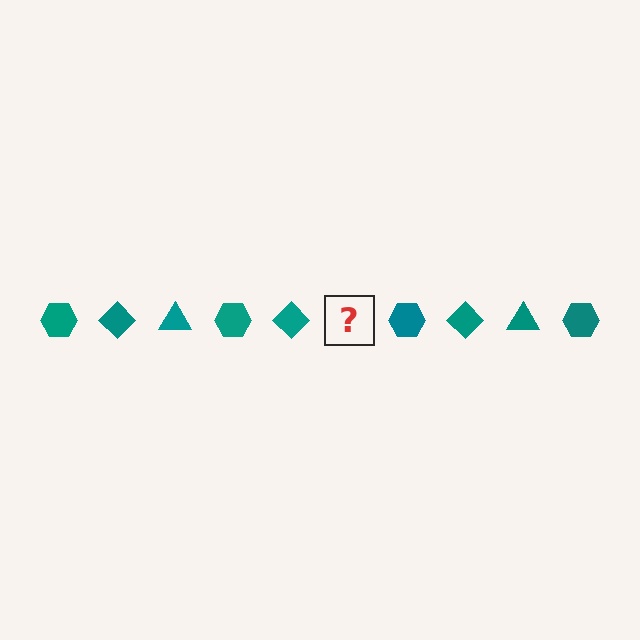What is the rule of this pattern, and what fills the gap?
The rule is that the pattern cycles through hexagon, diamond, triangle shapes in teal. The gap should be filled with a teal triangle.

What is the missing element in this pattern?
The missing element is a teal triangle.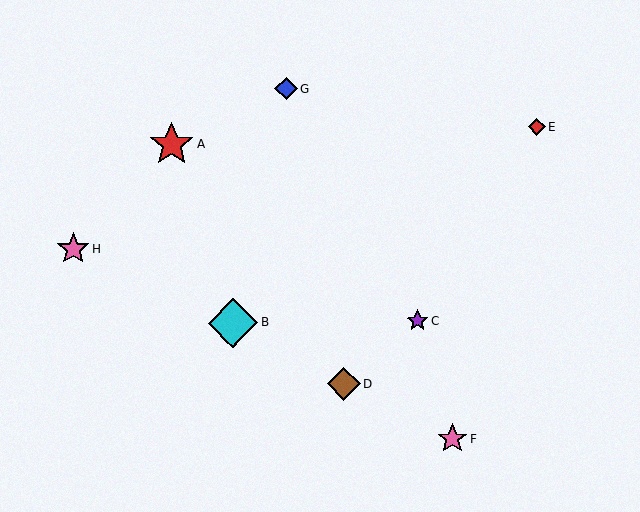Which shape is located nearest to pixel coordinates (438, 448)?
The pink star (labeled F) at (452, 439) is nearest to that location.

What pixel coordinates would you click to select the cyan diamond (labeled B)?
Click at (233, 323) to select the cyan diamond B.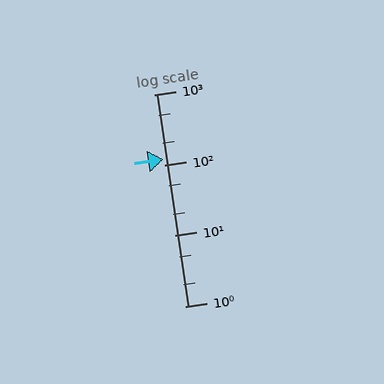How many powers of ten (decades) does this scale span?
The scale spans 3 decades, from 1 to 1000.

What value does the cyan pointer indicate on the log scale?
The pointer indicates approximately 120.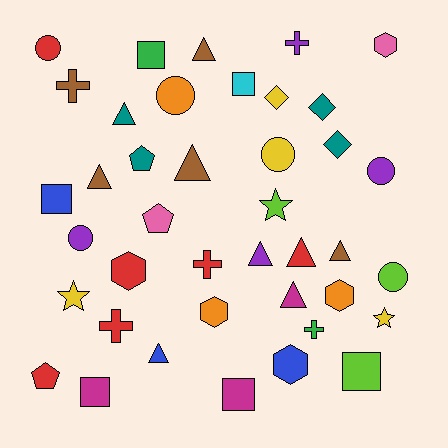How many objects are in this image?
There are 40 objects.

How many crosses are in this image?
There are 5 crosses.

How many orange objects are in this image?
There are 3 orange objects.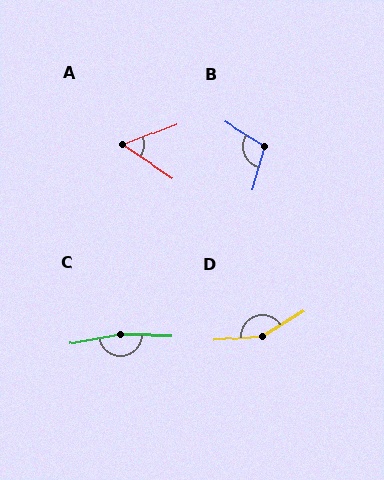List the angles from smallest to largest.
A (55°), B (105°), D (153°), C (168°).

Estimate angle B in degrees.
Approximately 105 degrees.